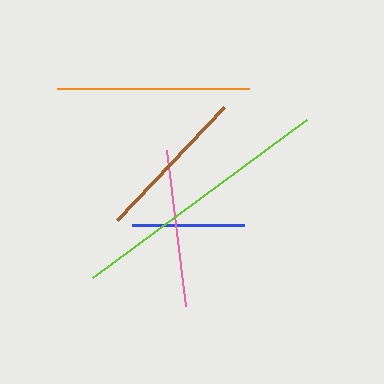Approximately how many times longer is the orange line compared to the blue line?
The orange line is approximately 1.7 times the length of the blue line.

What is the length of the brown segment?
The brown segment is approximately 155 pixels long.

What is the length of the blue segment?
The blue segment is approximately 112 pixels long.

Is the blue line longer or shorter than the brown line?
The brown line is longer than the blue line.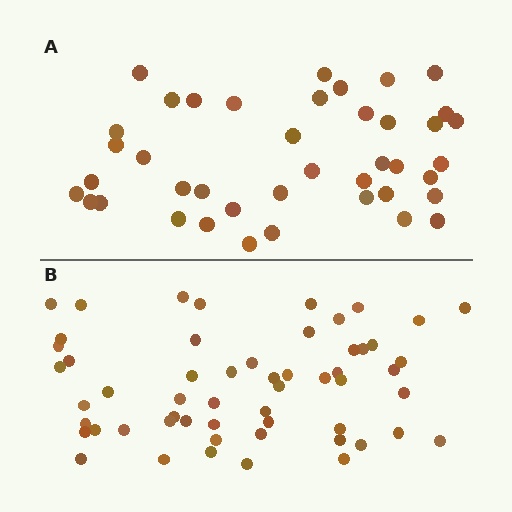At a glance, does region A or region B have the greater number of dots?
Region B (the bottom region) has more dots.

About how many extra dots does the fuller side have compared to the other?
Region B has approximately 15 more dots than region A.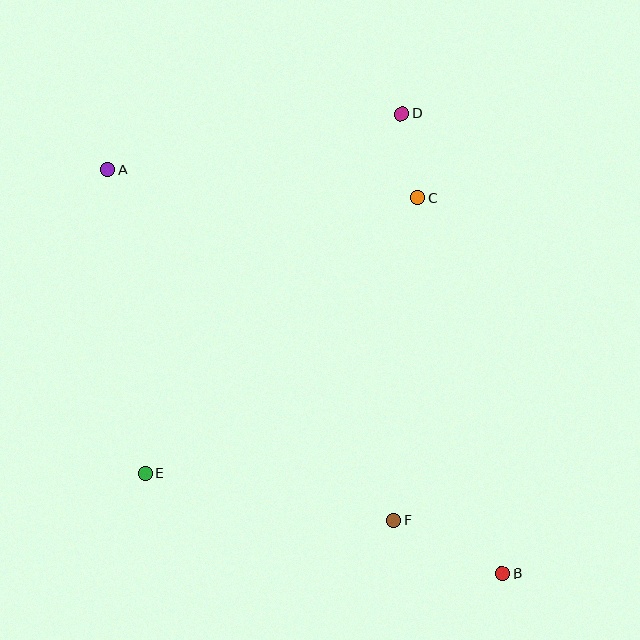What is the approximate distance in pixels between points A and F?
The distance between A and F is approximately 452 pixels.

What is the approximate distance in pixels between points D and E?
The distance between D and E is approximately 442 pixels.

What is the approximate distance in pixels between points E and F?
The distance between E and F is approximately 253 pixels.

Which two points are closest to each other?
Points C and D are closest to each other.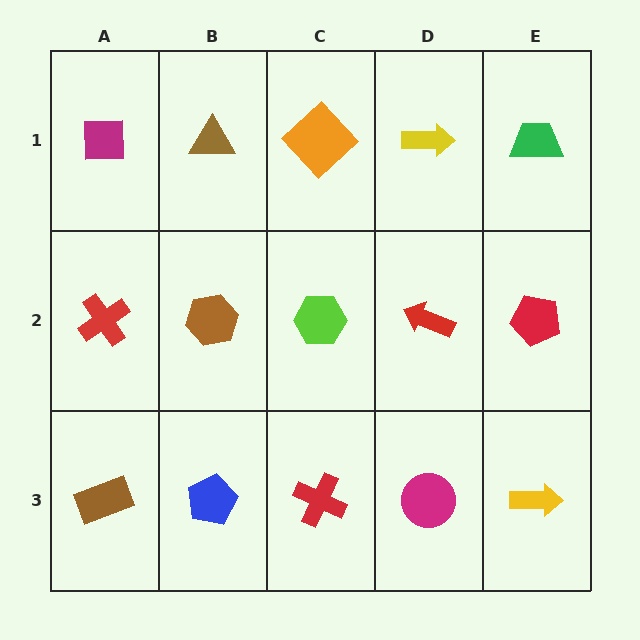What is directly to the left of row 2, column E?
A red arrow.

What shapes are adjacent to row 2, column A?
A magenta square (row 1, column A), a brown rectangle (row 3, column A), a brown hexagon (row 2, column B).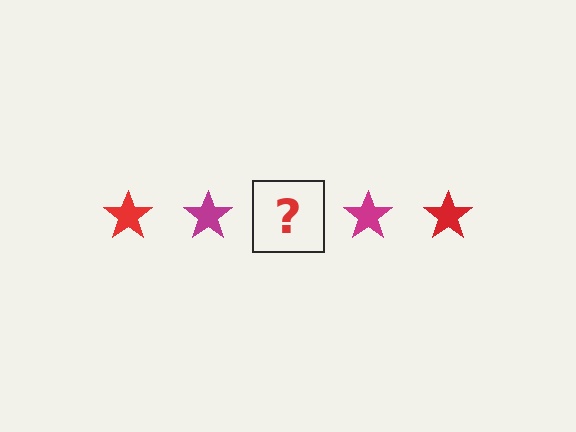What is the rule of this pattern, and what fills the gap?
The rule is that the pattern cycles through red, magenta stars. The gap should be filled with a red star.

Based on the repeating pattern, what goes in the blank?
The blank should be a red star.